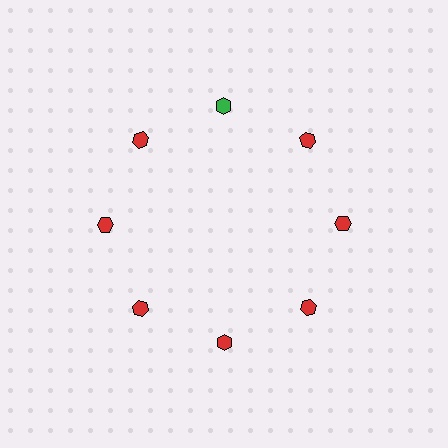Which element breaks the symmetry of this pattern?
The green hexagon at roughly the 12 o'clock position breaks the symmetry. All other shapes are red hexagons.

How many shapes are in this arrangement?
There are 8 shapes arranged in a ring pattern.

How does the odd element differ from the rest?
It has a different color: green instead of red.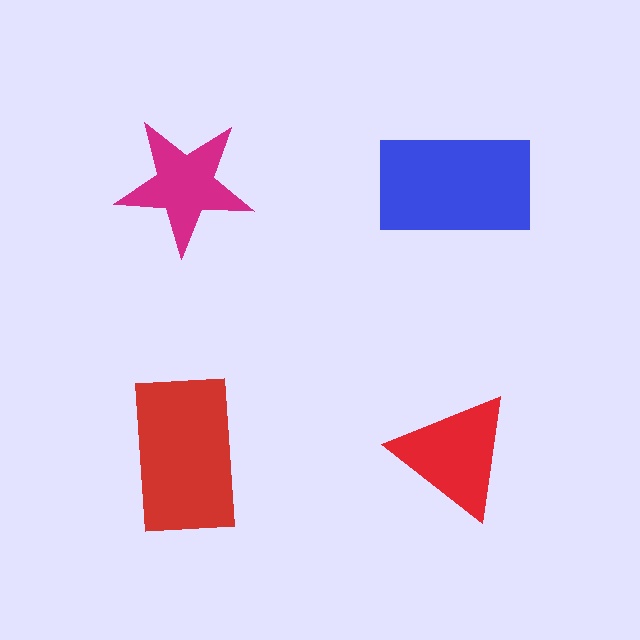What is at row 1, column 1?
A magenta star.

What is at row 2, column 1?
A red rectangle.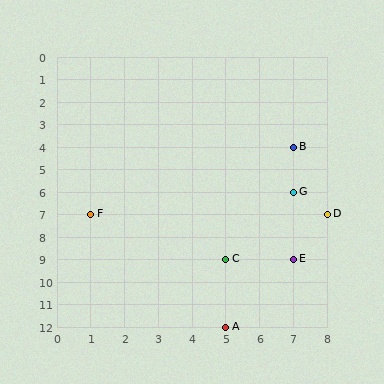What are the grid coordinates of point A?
Point A is at grid coordinates (5, 12).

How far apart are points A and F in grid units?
Points A and F are 4 columns and 5 rows apart (about 6.4 grid units diagonally).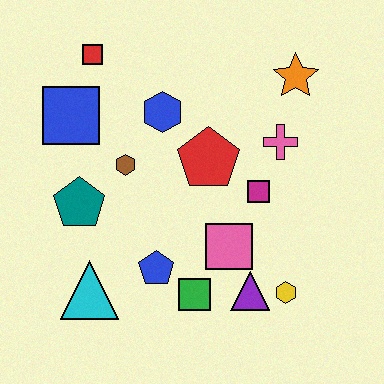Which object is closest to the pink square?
The purple triangle is closest to the pink square.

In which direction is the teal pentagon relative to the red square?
The teal pentagon is below the red square.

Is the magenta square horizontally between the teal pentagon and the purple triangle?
No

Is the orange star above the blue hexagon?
Yes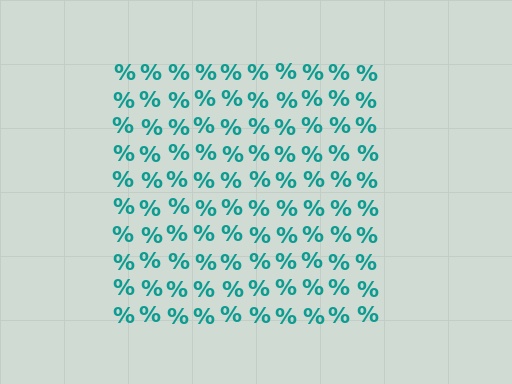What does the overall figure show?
The overall figure shows a square.